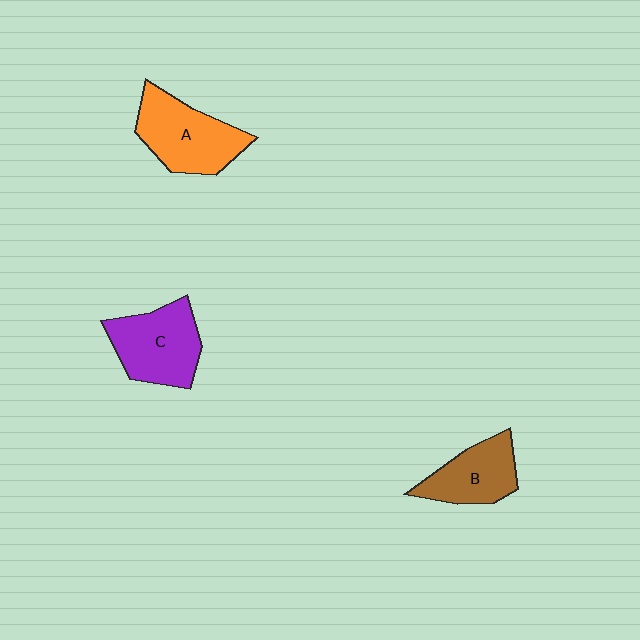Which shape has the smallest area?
Shape B (brown).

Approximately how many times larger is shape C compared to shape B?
Approximately 1.3 times.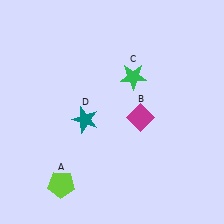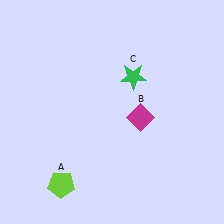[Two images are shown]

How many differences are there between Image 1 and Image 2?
There is 1 difference between the two images.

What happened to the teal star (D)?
The teal star (D) was removed in Image 2. It was in the bottom-left area of Image 1.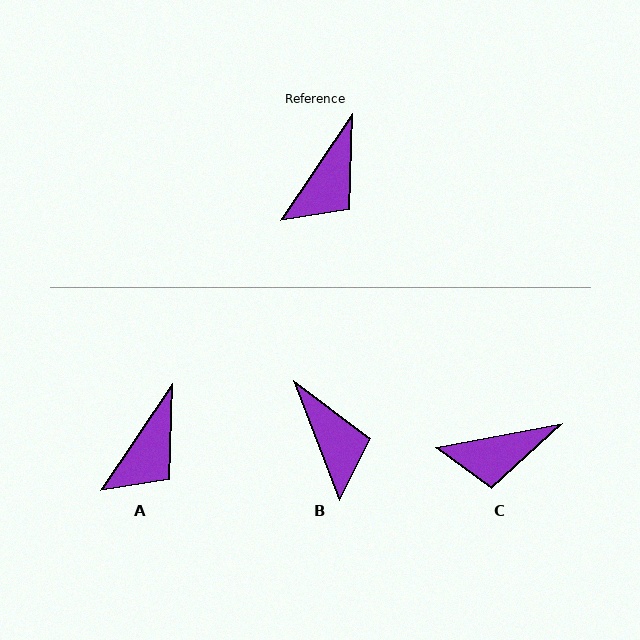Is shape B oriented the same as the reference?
No, it is off by about 55 degrees.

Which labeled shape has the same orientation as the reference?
A.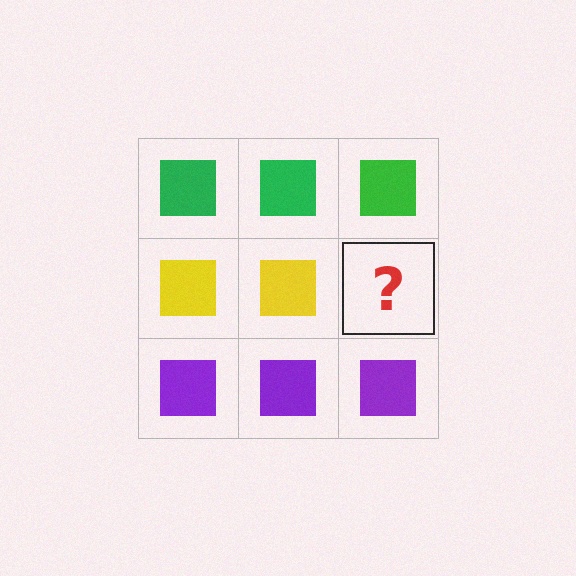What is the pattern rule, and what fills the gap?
The rule is that each row has a consistent color. The gap should be filled with a yellow square.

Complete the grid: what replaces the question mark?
The question mark should be replaced with a yellow square.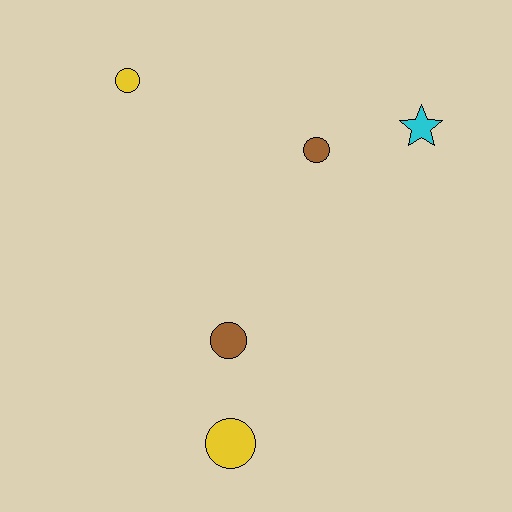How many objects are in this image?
There are 5 objects.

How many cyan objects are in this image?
There is 1 cyan object.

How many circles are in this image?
There are 4 circles.